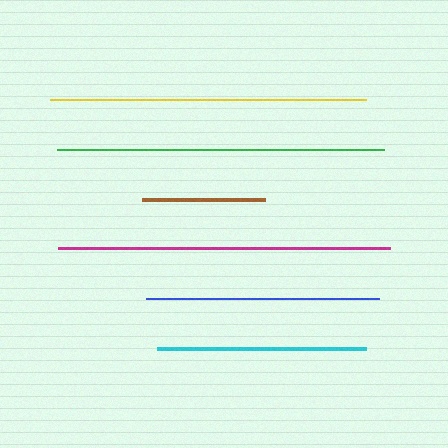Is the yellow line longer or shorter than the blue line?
The yellow line is longer than the blue line.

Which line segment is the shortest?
The brown line is the shortest at approximately 123 pixels.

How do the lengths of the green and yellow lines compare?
The green and yellow lines are approximately the same length.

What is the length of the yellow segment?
The yellow segment is approximately 316 pixels long.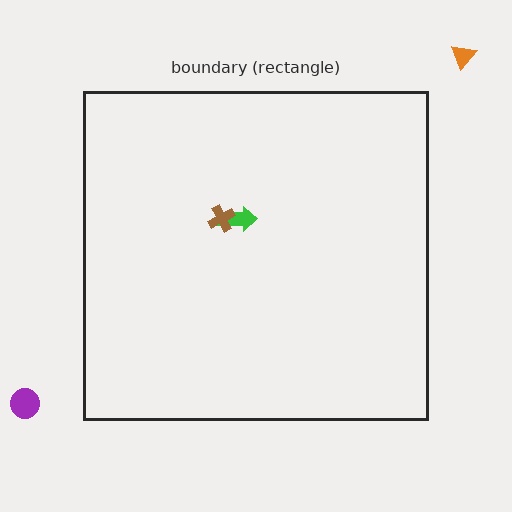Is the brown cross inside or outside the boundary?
Inside.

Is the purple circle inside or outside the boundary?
Outside.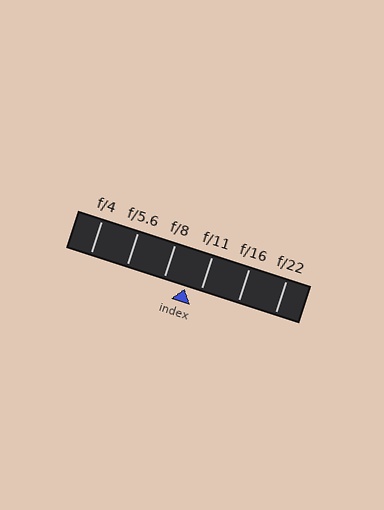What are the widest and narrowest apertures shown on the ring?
The widest aperture shown is f/4 and the narrowest is f/22.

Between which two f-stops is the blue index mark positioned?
The index mark is between f/8 and f/11.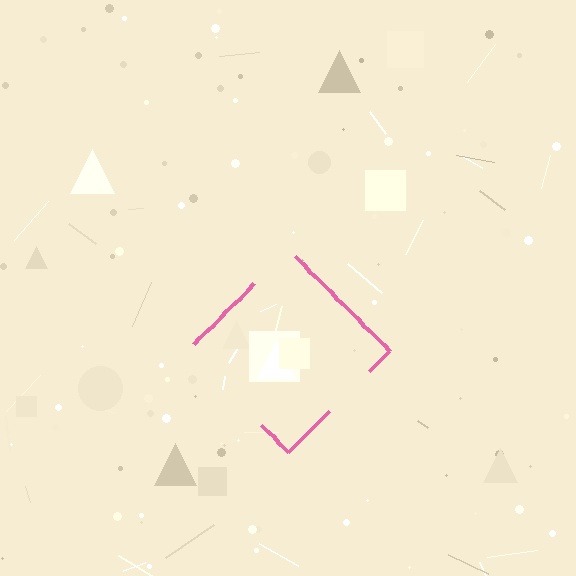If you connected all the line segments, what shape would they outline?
They would outline a diamond.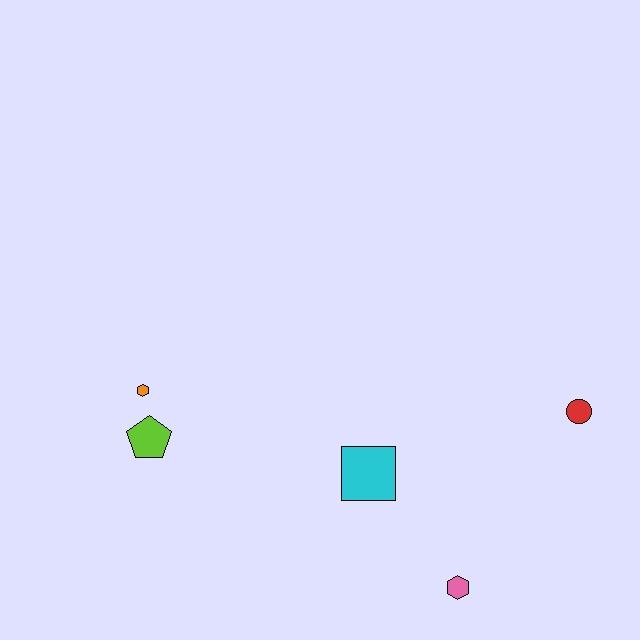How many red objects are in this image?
There is 1 red object.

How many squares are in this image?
There is 1 square.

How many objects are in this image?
There are 5 objects.